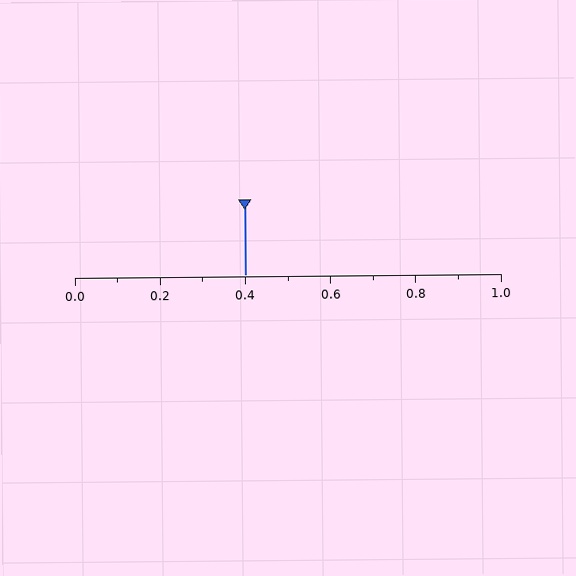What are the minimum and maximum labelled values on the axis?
The axis runs from 0.0 to 1.0.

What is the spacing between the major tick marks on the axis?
The major ticks are spaced 0.2 apart.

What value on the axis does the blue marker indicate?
The marker indicates approximately 0.4.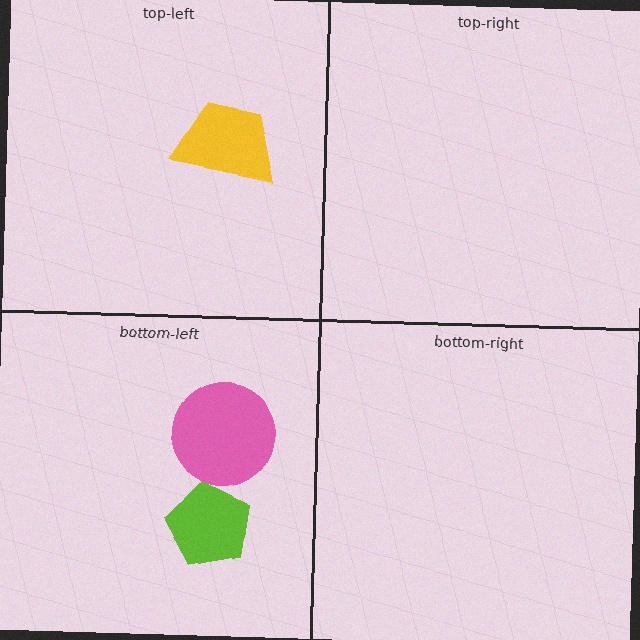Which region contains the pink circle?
The bottom-left region.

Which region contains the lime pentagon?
The bottom-left region.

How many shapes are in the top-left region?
1.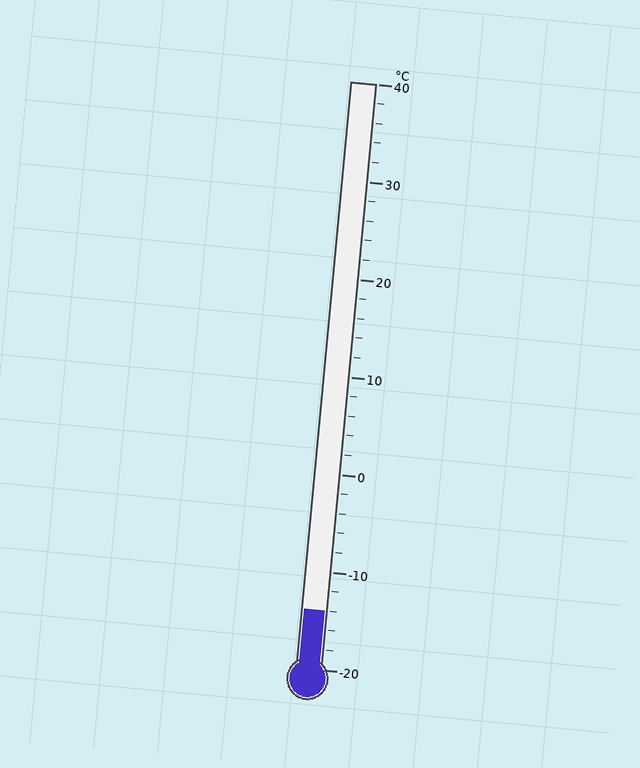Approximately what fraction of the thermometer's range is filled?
The thermometer is filled to approximately 10% of its range.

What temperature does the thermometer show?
The thermometer shows approximately -14°C.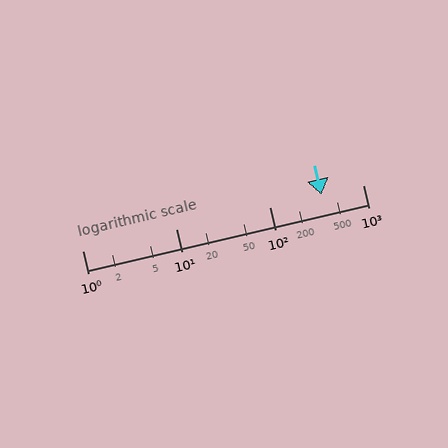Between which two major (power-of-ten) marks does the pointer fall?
The pointer is between 100 and 1000.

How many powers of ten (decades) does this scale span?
The scale spans 3 decades, from 1 to 1000.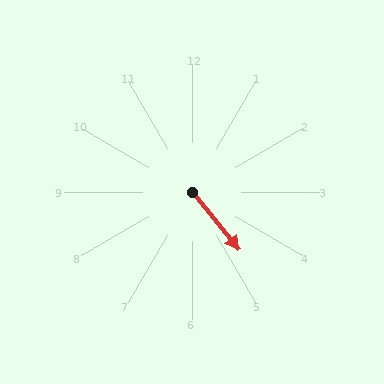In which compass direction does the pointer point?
Southeast.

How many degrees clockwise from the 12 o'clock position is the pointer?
Approximately 141 degrees.